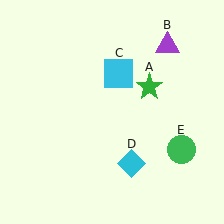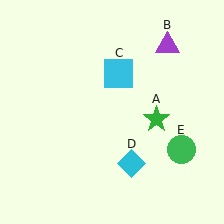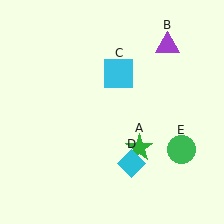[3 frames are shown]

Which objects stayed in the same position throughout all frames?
Purple triangle (object B) and cyan square (object C) and cyan diamond (object D) and green circle (object E) remained stationary.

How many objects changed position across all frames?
1 object changed position: green star (object A).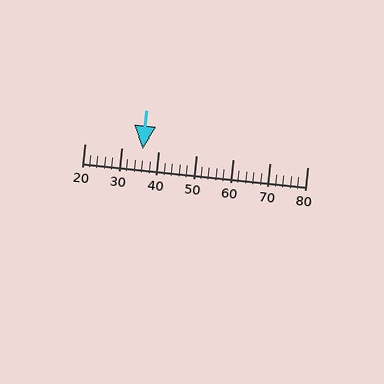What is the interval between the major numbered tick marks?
The major tick marks are spaced 10 units apart.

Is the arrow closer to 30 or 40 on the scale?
The arrow is closer to 40.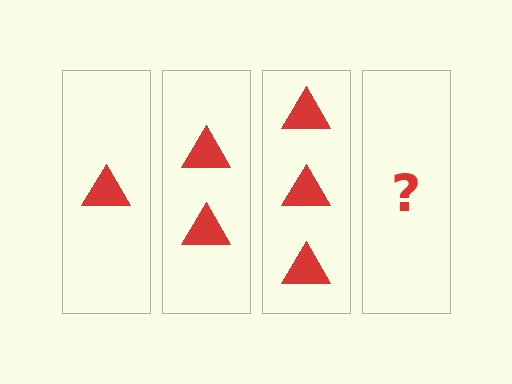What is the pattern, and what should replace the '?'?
The pattern is that each step adds one more triangle. The '?' should be 4 triangles.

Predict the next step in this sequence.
The next step is 4 triangles.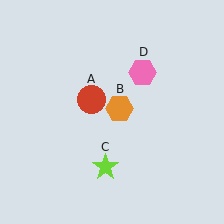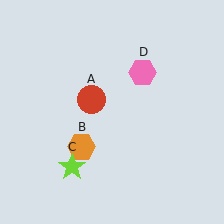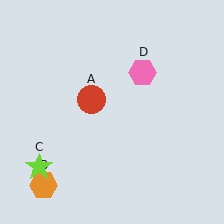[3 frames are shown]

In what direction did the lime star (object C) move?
The lime star (object C) moved left.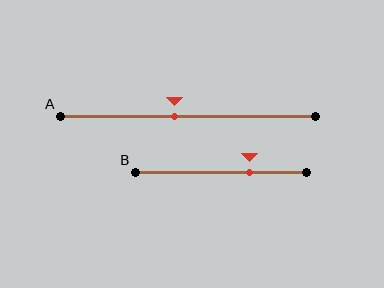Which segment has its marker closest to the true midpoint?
Segment A has its marker closest to the true midpoint.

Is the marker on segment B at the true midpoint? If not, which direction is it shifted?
No, the marker on segment B is shifted to the right by about 17% of the segment length.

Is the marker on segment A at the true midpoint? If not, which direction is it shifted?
No, the marker on segment A is shifted to the left by about 5% of the segment length.